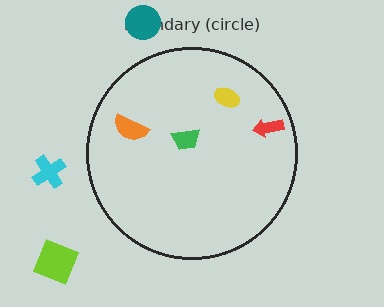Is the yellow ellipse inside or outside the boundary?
Inside.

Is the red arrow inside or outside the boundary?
Inside.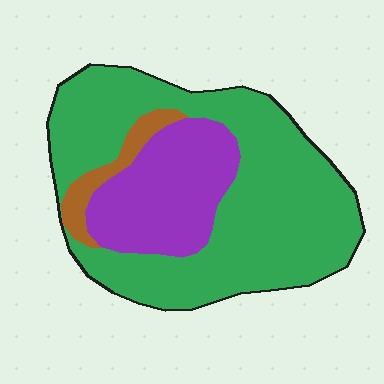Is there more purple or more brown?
Purple.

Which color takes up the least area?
Brown, at roughly 5%.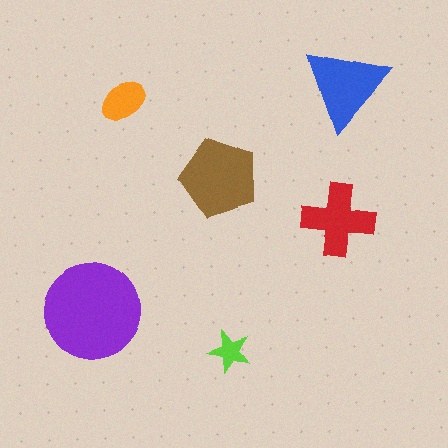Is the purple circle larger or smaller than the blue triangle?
Larger.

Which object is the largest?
The purple circle.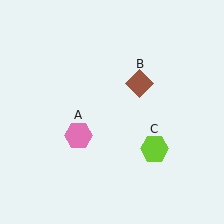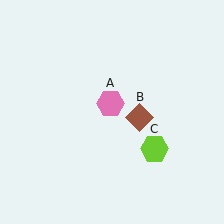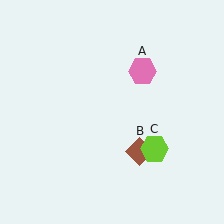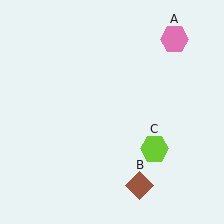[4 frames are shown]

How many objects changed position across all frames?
2 objects changed position: pink hexagon (object A), brown diamond (object B).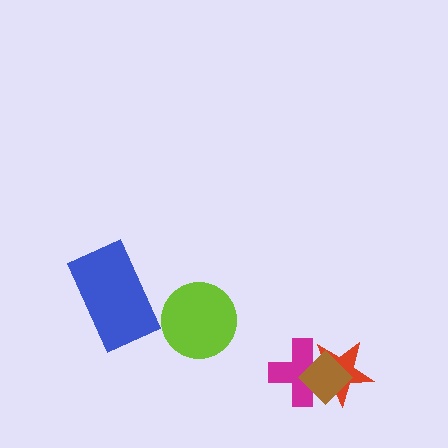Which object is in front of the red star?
The brown diamond is in front of the red star.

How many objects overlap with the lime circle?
0 objects overlap with the lime circle.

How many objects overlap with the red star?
2 objects overlap with the red star.